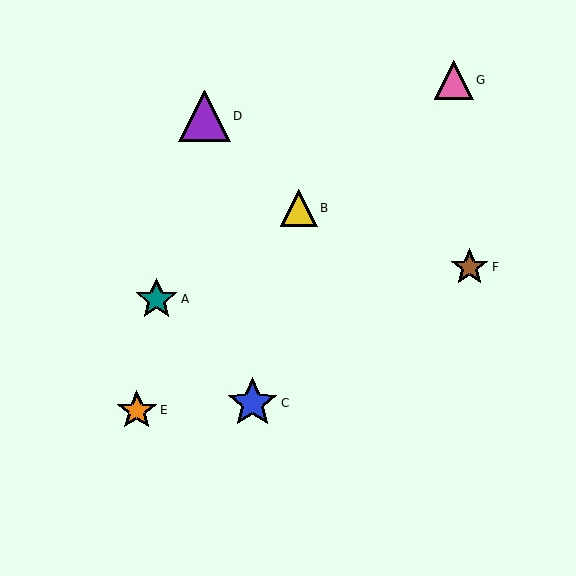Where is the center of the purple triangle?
The center of the purple triangle is at (204, 116).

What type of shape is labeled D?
Shape D is a purple triangle.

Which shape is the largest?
The purple triangle (labeled D) is the largest.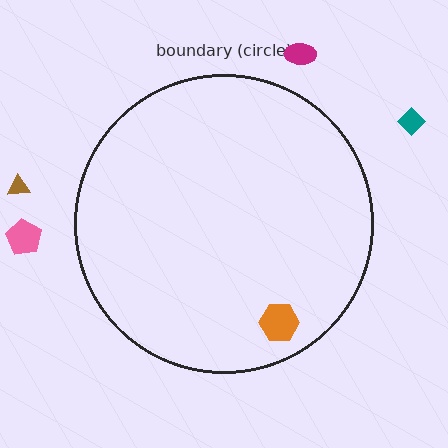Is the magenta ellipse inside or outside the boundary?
Outside.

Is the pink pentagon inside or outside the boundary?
Outside.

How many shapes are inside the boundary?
1 inside, 4 outside.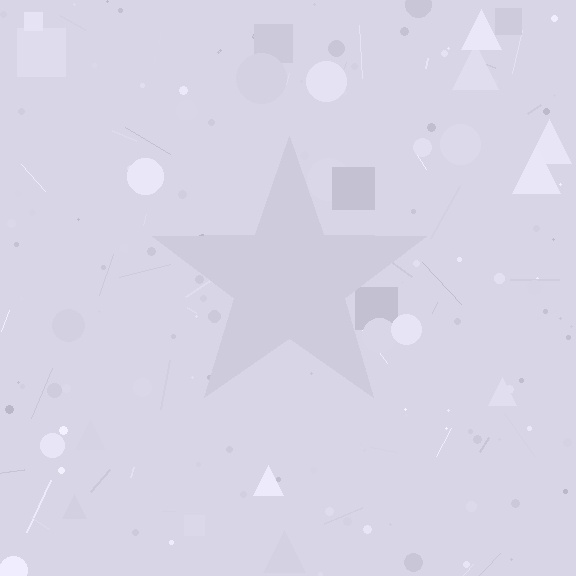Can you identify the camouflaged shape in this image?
The camouflaged shape is a star.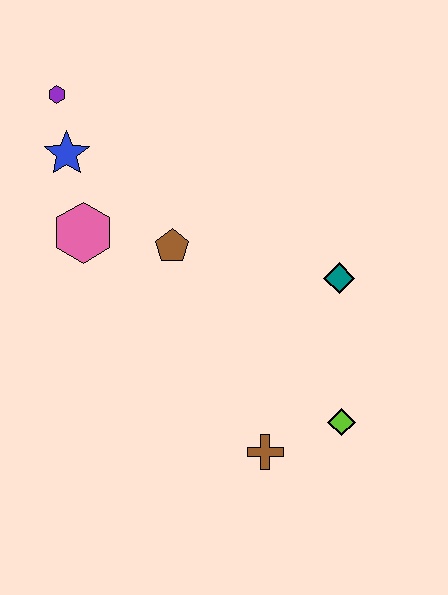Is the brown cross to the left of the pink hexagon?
No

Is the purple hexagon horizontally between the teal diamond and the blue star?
No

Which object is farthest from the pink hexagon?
The lime diamond is farthest from the pink hexagon.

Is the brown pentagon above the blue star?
No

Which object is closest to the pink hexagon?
The blue star is closest to the pink hexagon.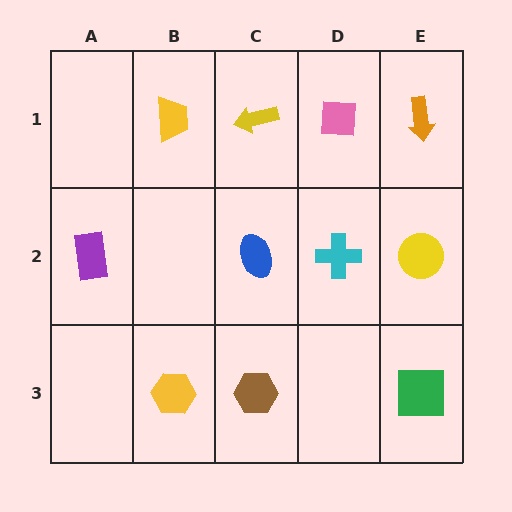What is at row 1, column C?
A yellow arrow.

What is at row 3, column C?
A brown hexagon.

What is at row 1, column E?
An orange arrow.